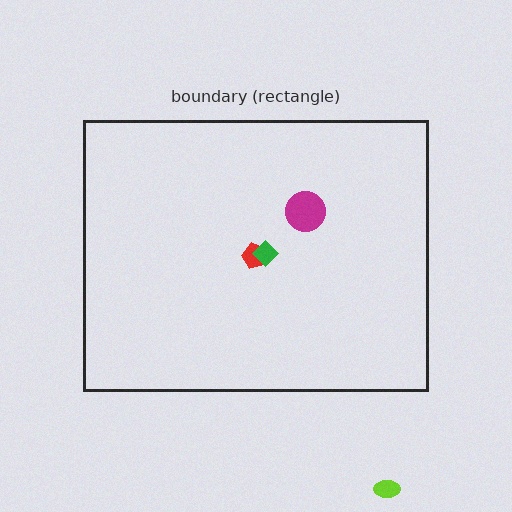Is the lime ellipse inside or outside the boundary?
Outside.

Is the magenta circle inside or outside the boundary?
Inside.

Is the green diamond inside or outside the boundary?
Inside.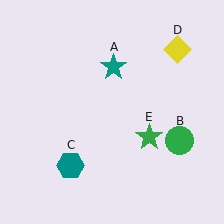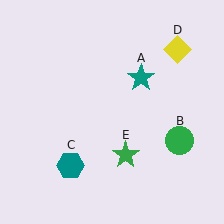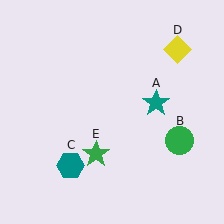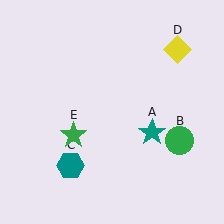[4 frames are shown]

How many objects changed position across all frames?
2 objects changed position: teal star (object A), green star (object E).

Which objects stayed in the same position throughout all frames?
Green circle (object B) and teal hexagon (object C) and yellow diamond (object D) remained stationary.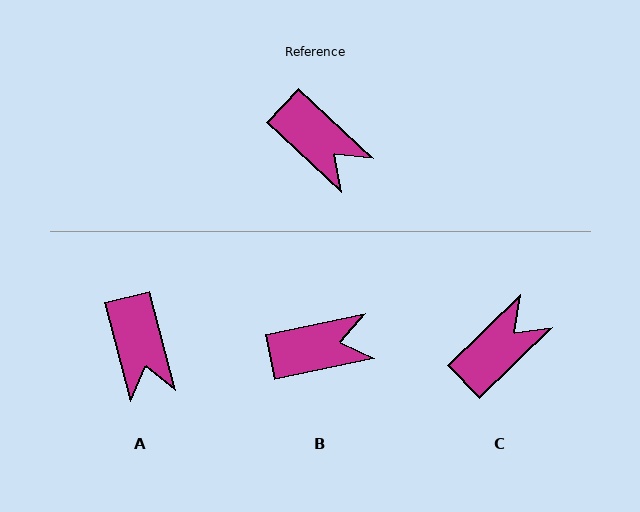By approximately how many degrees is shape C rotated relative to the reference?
Approximately 87 degrees counter-clockwise.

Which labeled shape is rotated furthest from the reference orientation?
C, about 87 degrees away.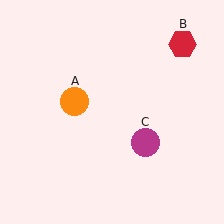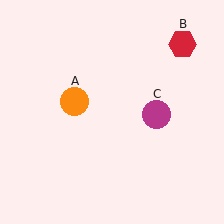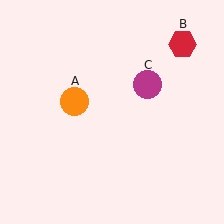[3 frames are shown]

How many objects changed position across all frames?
1 object changed position: magenta circle (object C).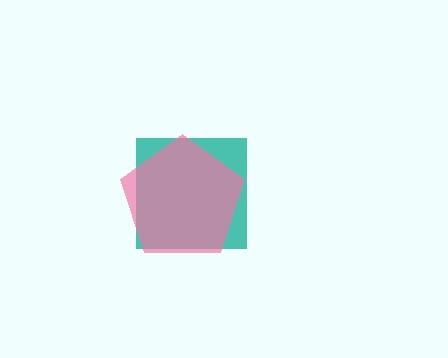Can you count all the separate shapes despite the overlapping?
Yes, there are 2 separate shapes.